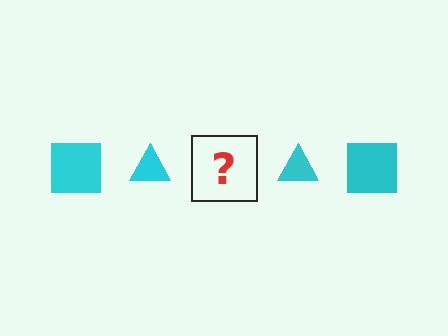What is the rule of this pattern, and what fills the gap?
The rule is that the pattern cycles through square, triangle shapes in cyan. The gap should be filled with a cyan square.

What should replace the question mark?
The question mark should be replaced with a cyan square.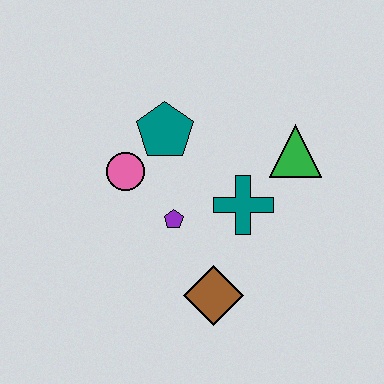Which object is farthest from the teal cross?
The pink circle is farthest from the teal cross.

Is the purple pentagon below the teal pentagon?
Yes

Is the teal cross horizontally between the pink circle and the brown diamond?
No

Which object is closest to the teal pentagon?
The pink circle is closest to the teal pentagon.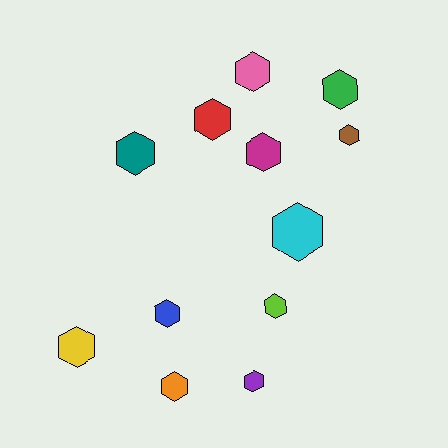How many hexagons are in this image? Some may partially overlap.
There are 12 hexagons.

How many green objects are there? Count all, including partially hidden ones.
There is 1 green object.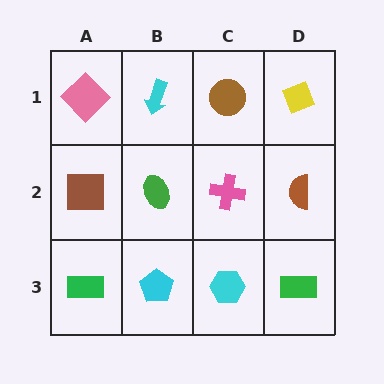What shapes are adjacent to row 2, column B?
A cyan arrow (row 1, column B), a cyan pentagon (row 3, column B), a brown square (row 2, column A), a pink cross (row 2, column C).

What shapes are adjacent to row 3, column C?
A pink cross (row 2, column C), a cyan pentagon (row 3, column B), a green rectangle (row 3, column D).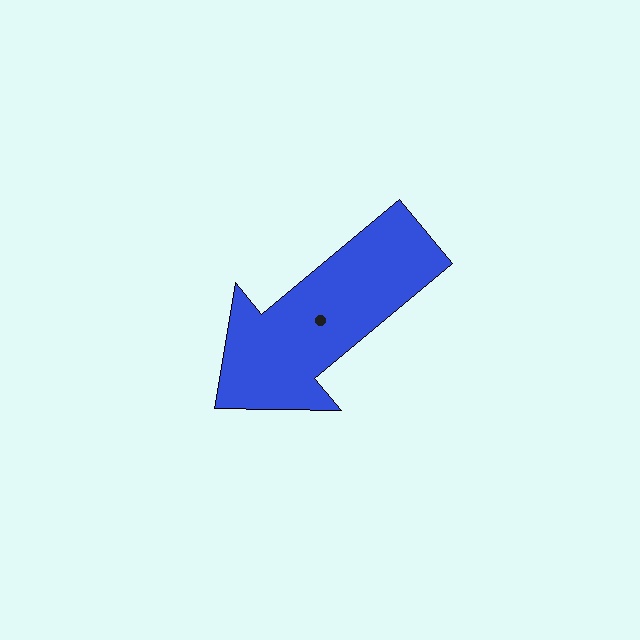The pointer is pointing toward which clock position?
Roughly 8 o'clock.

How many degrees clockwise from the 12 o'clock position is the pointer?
Approximately 230 degrees.